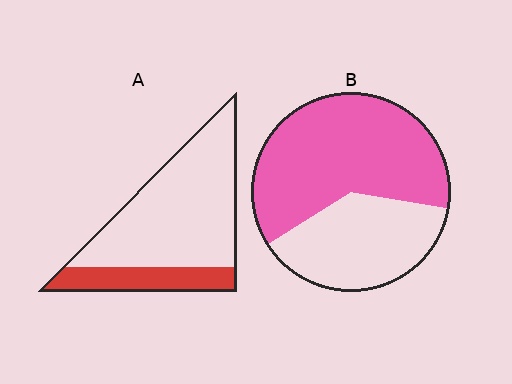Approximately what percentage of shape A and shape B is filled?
A is approximately 25% and B is approximately 60%.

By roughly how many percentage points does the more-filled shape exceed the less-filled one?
By roughly 40 percentage points (B over A).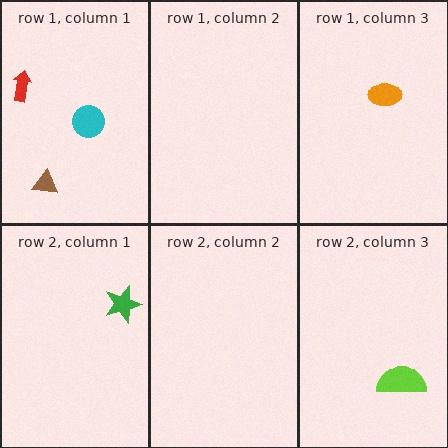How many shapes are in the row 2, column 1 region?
1.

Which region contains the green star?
The row 2, column 1 region.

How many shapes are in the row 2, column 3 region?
1.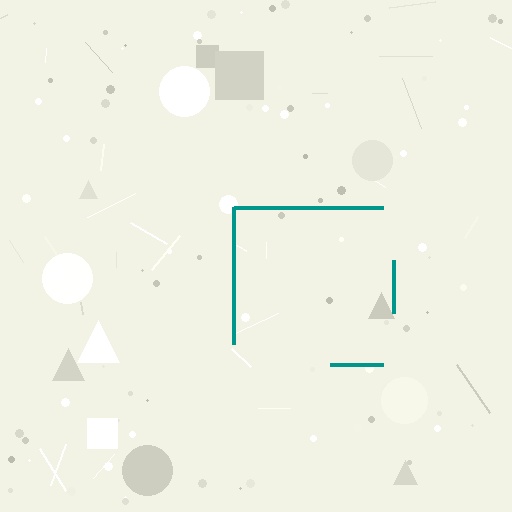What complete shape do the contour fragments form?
The contour fragments form a square.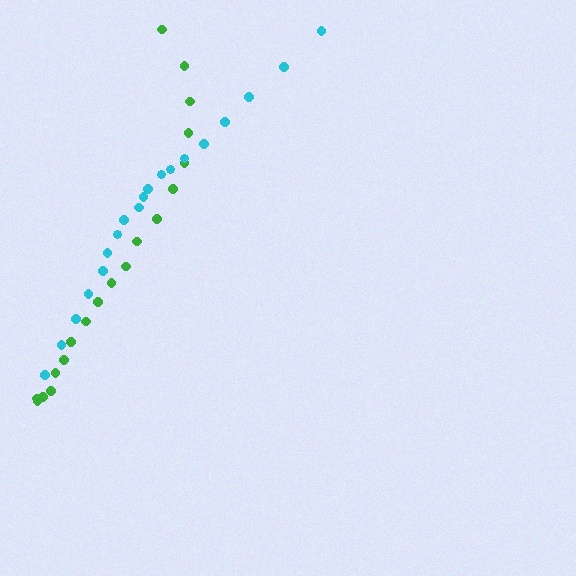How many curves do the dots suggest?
There are 2 distinct paths.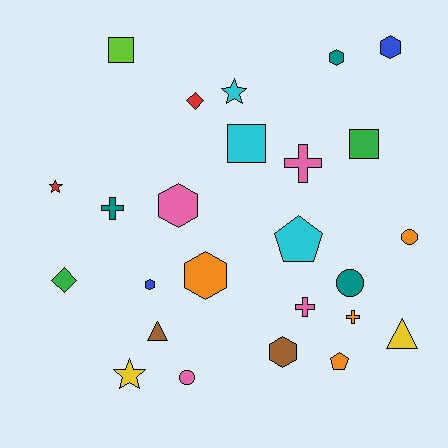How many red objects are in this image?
There are 2 red objects.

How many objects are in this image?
There are 25 objects.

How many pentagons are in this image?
There are 2 pentagons.